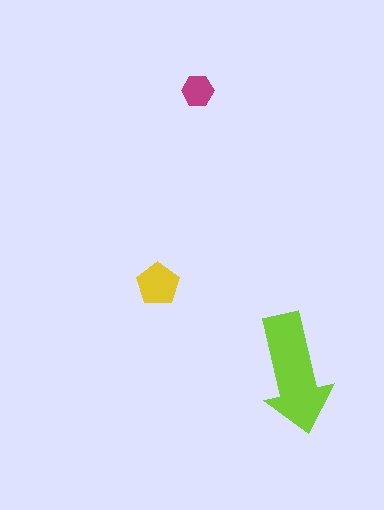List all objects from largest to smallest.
The lime arrow, the yellow pentagon, the magenta hexagon.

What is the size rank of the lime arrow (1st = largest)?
1st.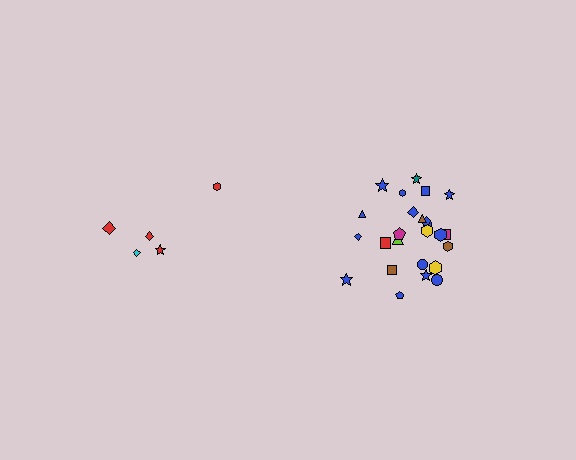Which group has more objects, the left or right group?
The right group.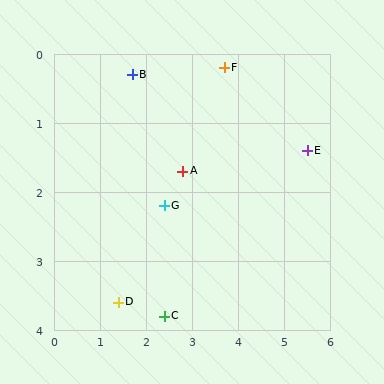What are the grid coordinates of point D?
Point D is at approximately (1.4, 3.6).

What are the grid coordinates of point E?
Point E is at approximately (5.5, 1.4).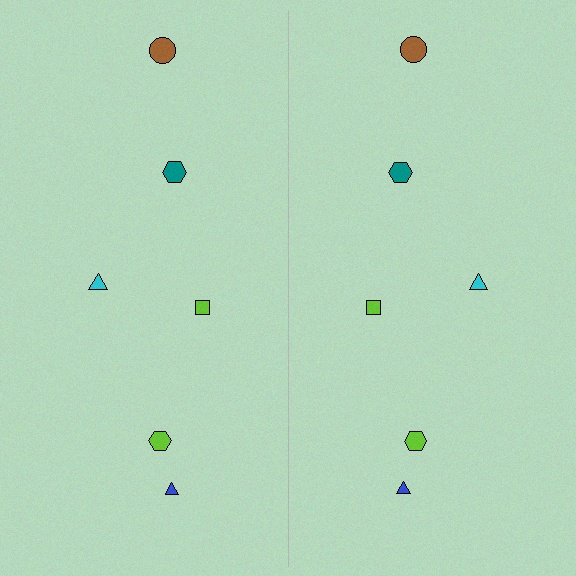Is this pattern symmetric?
Yes, this pattern has bilateral (reflection) symmetry.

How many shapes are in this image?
There are 12 shapes in this image.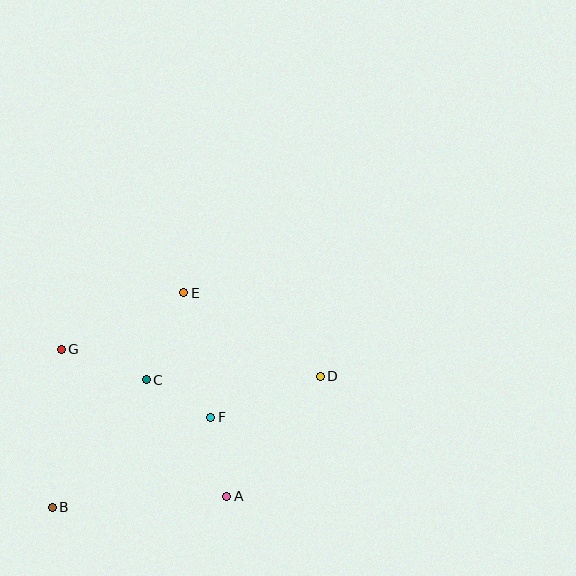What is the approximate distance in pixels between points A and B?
The distance between A and B is approximately 175 pixels.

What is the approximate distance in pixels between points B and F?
The distance between B and F is approximately 183 pixels.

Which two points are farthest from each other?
Points B and D are farthest from each other.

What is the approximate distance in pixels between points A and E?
The distance between A and E is approximately 208 pixels.